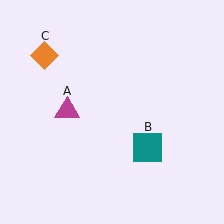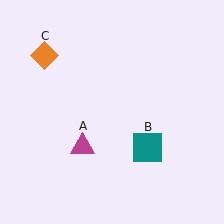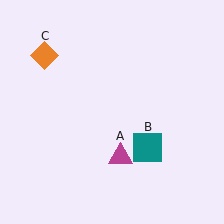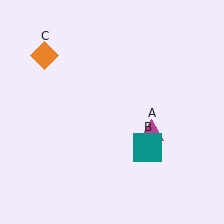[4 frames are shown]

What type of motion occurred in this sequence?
The magenta triangle (object A) rotated counterclockwise around the center of the scene.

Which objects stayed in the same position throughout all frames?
Teal square (object B) and orange diamond (object C) remained stationary.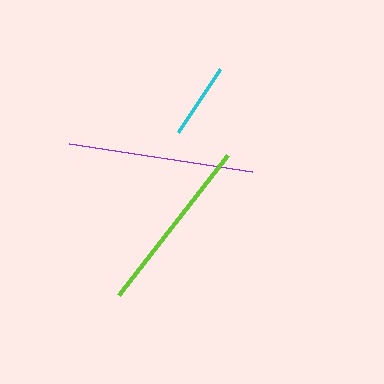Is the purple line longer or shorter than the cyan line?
The purple line is longer than the cyan line.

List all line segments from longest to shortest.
From longest to shortest: purple, lime, cyan.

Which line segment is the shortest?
The cyan line is the shortest at approximately 76 pixels.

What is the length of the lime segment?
The lime segment is approximately 178 pixels long.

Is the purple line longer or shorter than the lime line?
The purple line is longer than the lime line.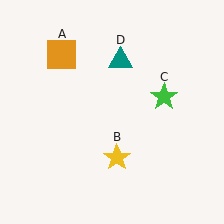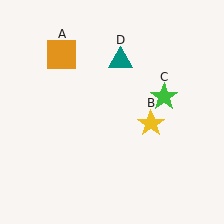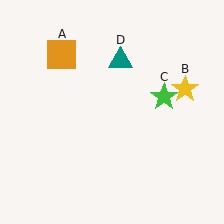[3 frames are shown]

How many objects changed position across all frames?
1 object changed position: yellow star (object B).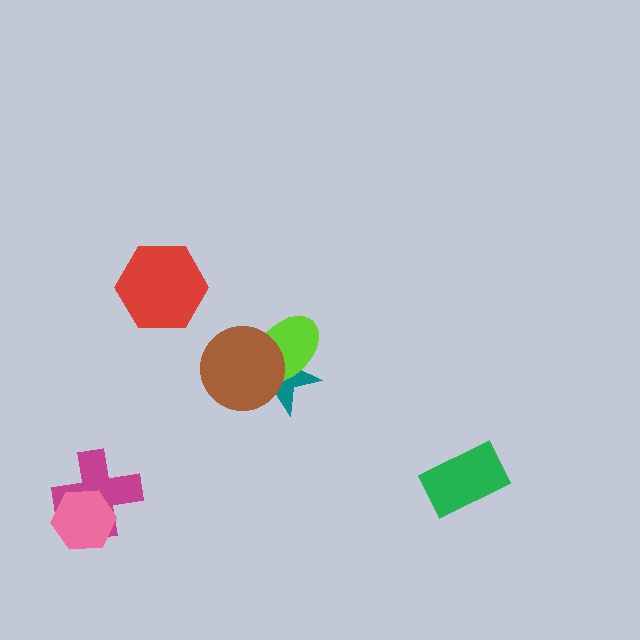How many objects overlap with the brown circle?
2 objects overlap with the brown circle.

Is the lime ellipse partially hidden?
Yes, it is partially covered by another shape.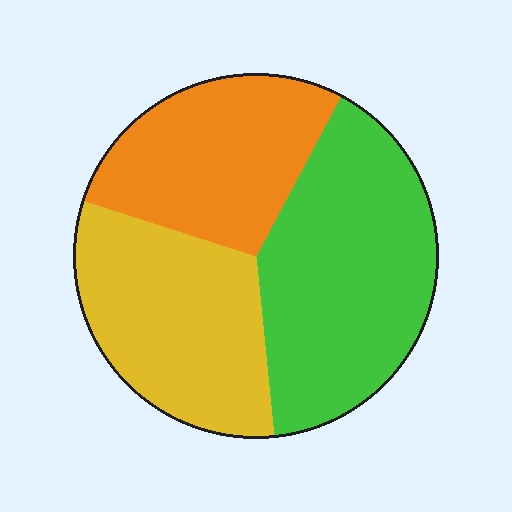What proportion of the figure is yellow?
Yellow covers around 30% of the figure.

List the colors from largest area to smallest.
From largest to smallest: green, yellow, orange.